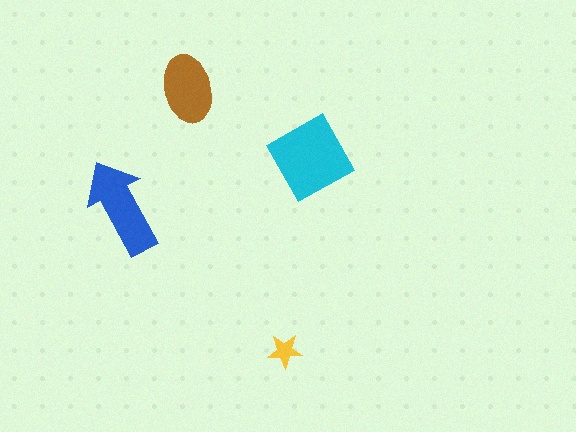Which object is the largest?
The cyan diamond.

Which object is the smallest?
The yellow star.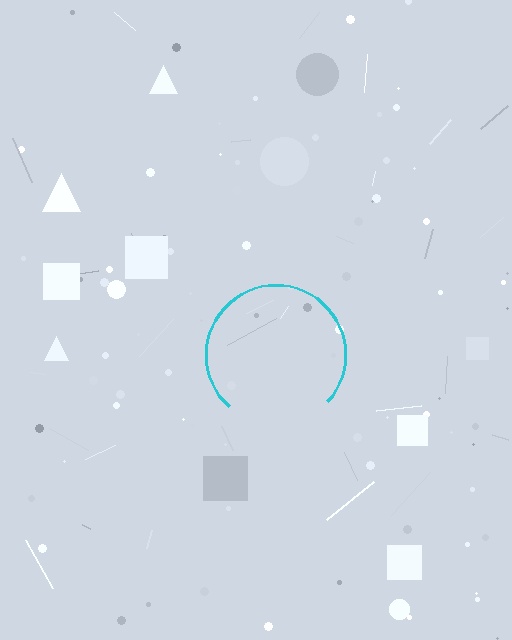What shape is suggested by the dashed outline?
The dashed outline suggests a circle.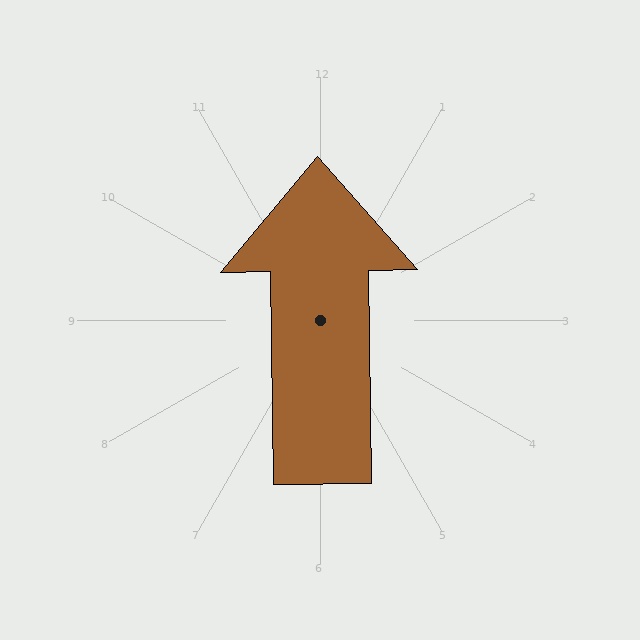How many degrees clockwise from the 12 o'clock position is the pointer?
Approximately 359 degrees.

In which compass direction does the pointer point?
North.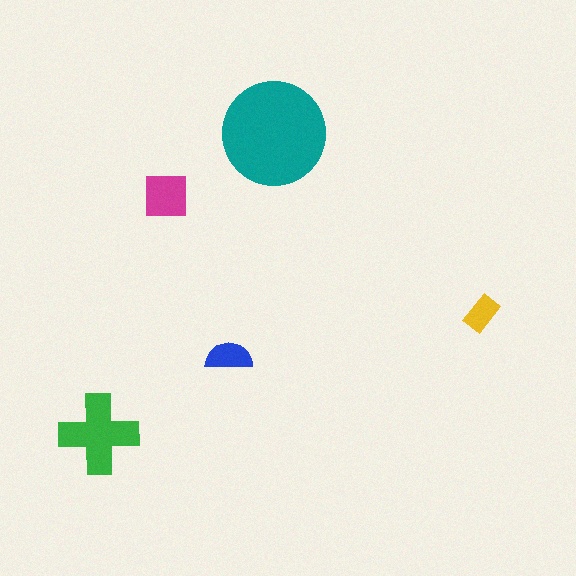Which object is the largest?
The teal circle.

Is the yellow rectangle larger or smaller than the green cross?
Smaller.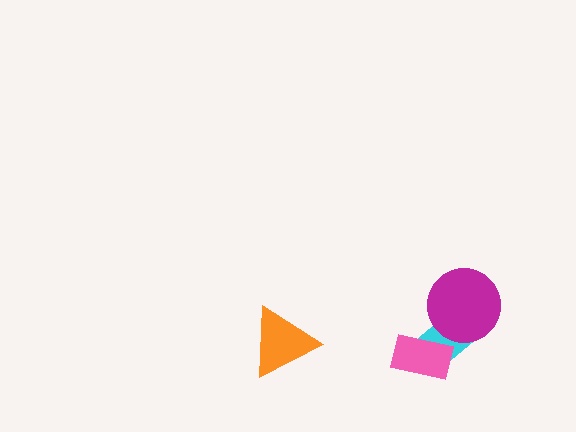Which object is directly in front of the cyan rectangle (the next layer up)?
The magenta circle is directly in front of the cyan rectangle.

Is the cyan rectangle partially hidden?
Yes, it is partially covered by another shape.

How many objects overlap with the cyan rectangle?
2 objects overlap with the cyan rectangle.